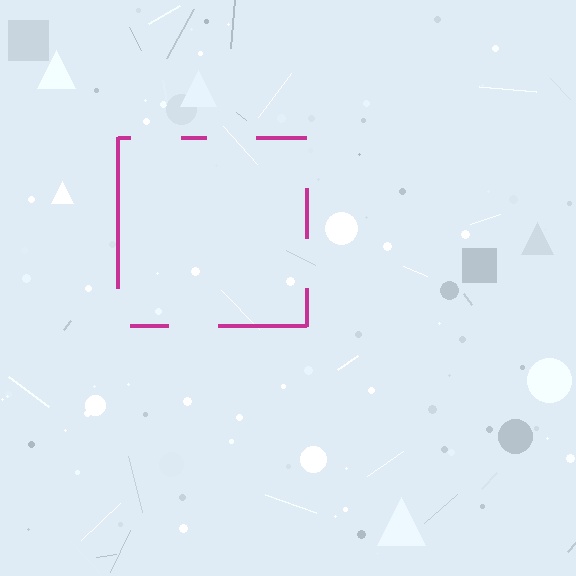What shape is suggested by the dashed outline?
The dashed outline suggests a square.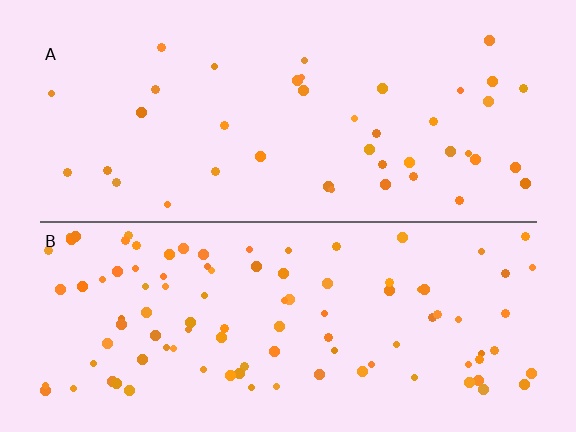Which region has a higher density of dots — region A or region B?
B (the bottom).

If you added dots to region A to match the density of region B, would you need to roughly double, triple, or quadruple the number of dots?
Approximately double.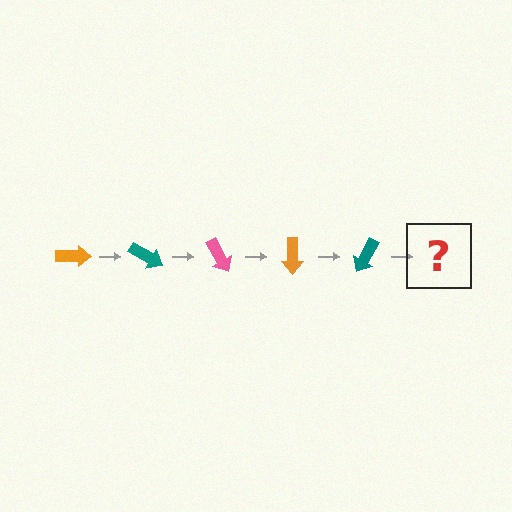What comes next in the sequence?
The next element should be a pink arrow, rotated 150 degrees from the start.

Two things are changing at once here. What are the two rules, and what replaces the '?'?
The two rules are that it rotates 30 degrees each step and the color cycles through orange, teal, and pink. The '?' should be a pink arrow, rotated 150 degrees from the start.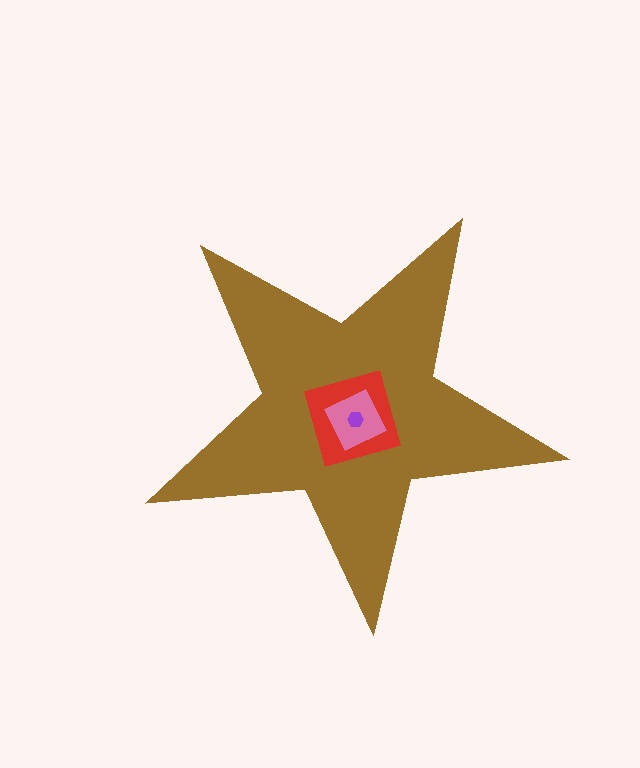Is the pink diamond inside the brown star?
Yes.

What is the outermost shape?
The brown star.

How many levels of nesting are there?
4.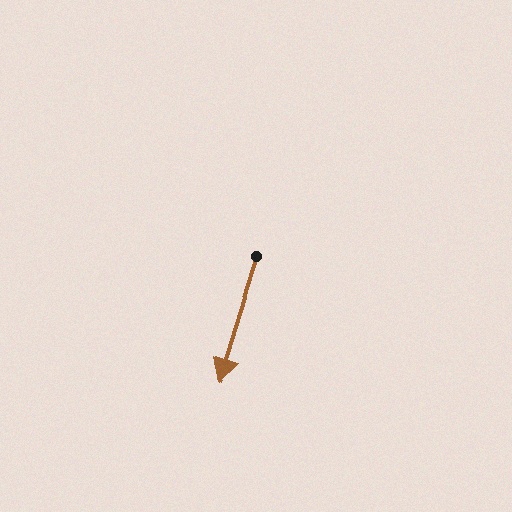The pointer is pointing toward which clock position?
Roughly 7 o'clock.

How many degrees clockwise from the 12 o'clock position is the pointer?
Approximately 197 degrees.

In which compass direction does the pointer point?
South.